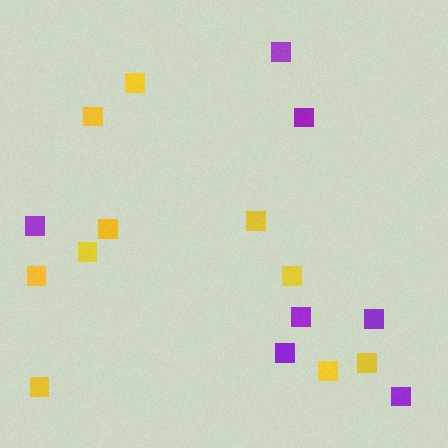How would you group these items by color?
There are 2 groups: one group of purple squares (7) and one group of yellow squares (10).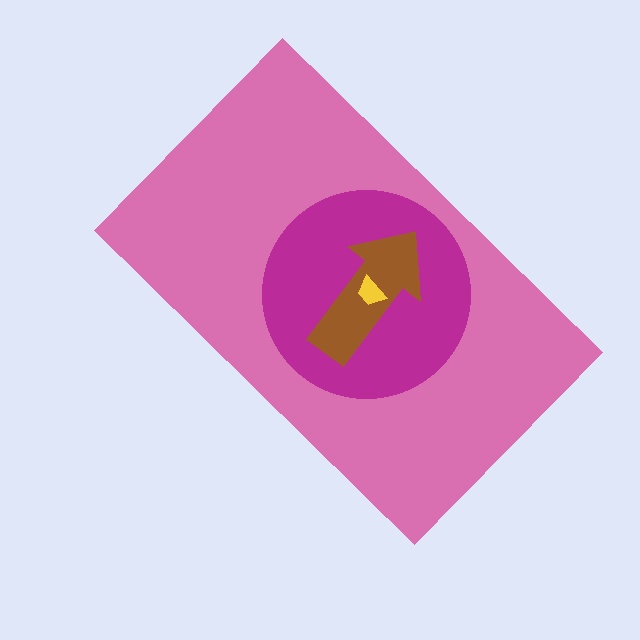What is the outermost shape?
The pink rectangle.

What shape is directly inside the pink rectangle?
The magenta circle.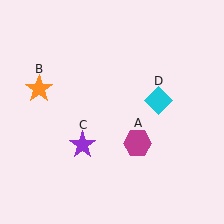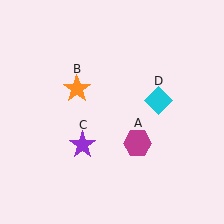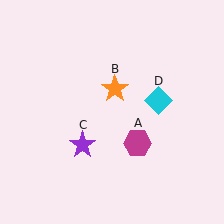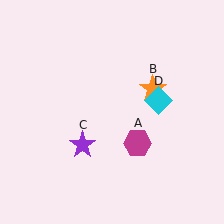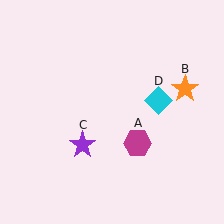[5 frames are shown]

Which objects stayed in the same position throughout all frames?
Magenta hexagon (object A) and purple star (object C) and cyan diamond (object D) remained stationary.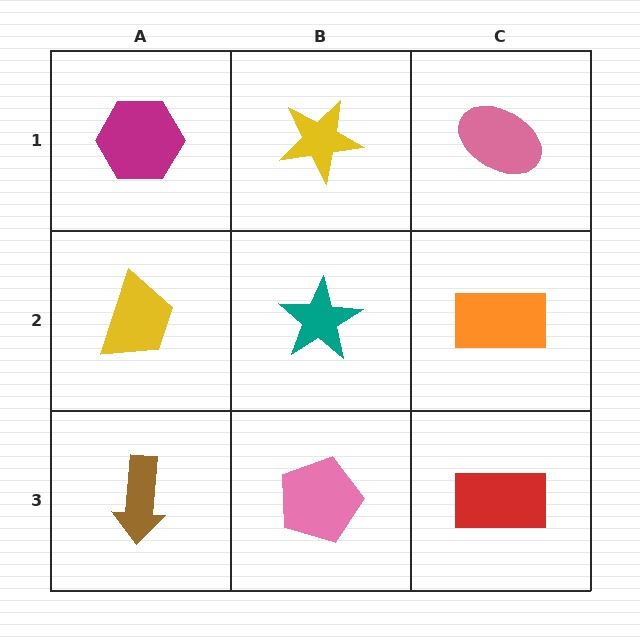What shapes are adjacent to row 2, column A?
A magenta hexagon (row 1, column A), a brown arrow (row 3, column A), a teal star (row 2, column B).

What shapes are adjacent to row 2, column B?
A yellow star (row 1, column B), a pink pentagon (row 3, column B), a yellow trapezoid (row 2, column A), an orange rectangle (row 2, column C).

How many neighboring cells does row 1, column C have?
2.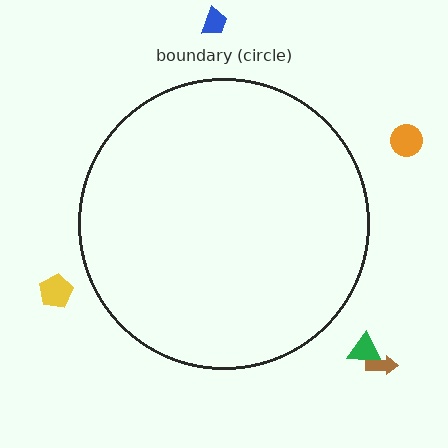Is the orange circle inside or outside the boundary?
Outside.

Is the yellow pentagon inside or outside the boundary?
Outside.